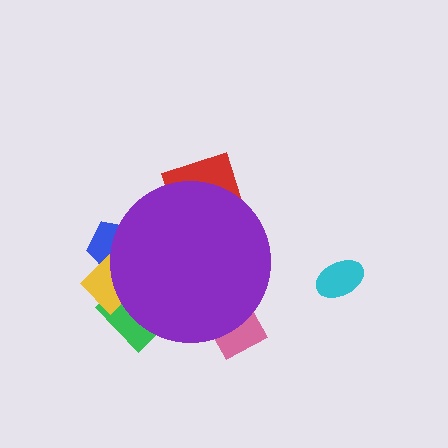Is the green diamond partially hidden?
Yes, the green diamond is partially hidden behind the purple circle.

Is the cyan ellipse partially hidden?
No, the cyan ellipse is fully visible.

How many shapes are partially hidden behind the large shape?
5 shapes are partially hidden.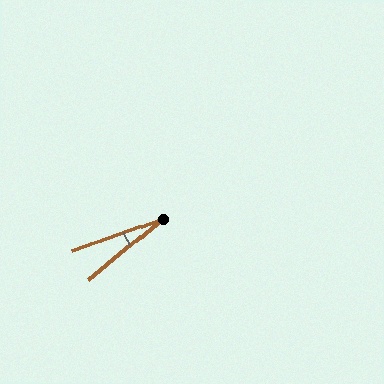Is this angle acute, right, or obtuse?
It is acute.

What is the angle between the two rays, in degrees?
Approximately 20 degrees.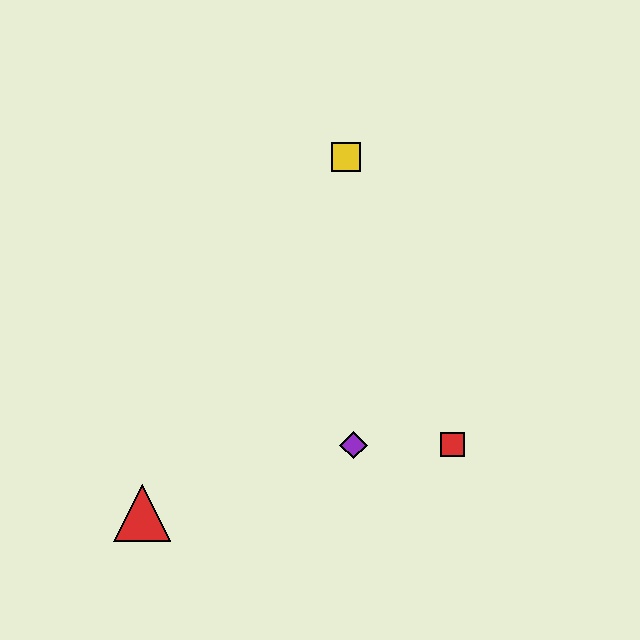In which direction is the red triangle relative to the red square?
The red triangle is to the left of the red square.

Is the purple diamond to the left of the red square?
Yes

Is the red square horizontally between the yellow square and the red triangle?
No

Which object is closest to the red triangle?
The purple diamond is closest to the red triangle.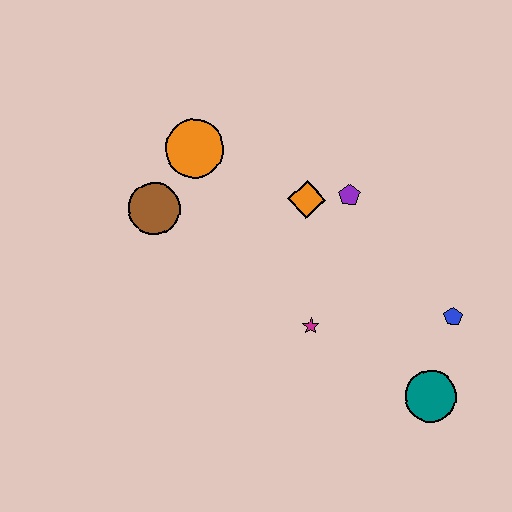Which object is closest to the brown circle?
The orange circle is closest to the brown circle.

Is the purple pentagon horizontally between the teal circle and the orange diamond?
Yes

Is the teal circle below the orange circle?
Yes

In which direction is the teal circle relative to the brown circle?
The teal circle is to the right of the brown circle.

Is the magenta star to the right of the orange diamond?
Yes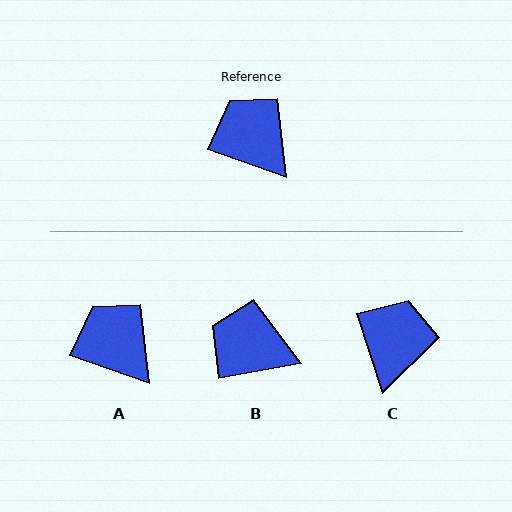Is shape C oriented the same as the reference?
No, it is off by about 52 degrees.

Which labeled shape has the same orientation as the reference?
A.